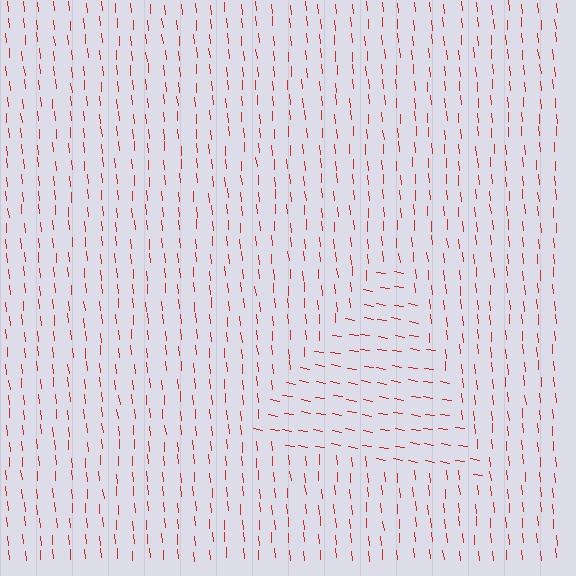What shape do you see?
I see a triangle.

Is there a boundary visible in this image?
Yes, there is a texture boundary formed by a change in line orientation.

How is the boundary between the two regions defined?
The boundary is defined purely by a change in line orientation (approximately 75 degrees difference). All lines are the same color and thickness.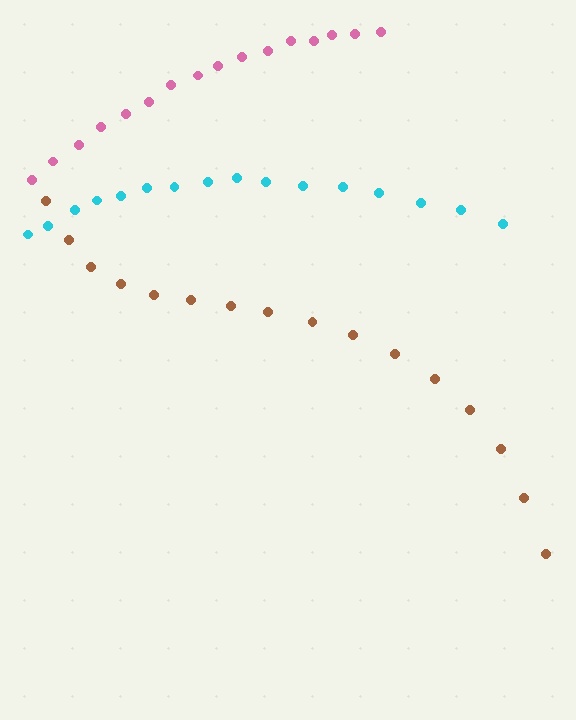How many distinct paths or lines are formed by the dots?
There are 3 distinct paths.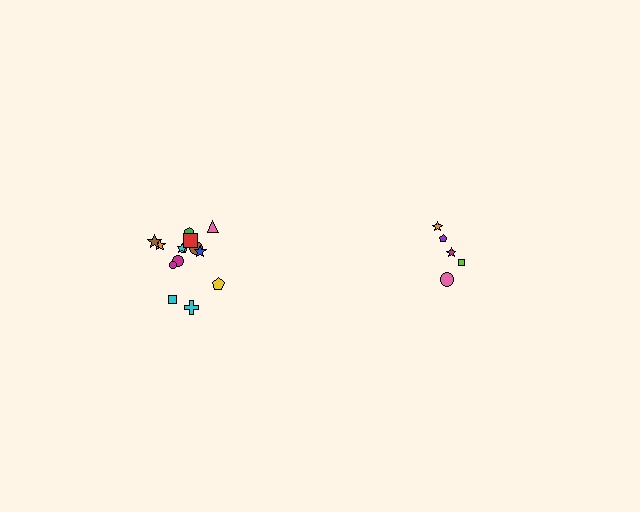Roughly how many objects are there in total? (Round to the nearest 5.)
Roughly 20 objects in total.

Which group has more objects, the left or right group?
The left group.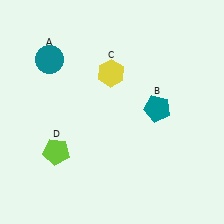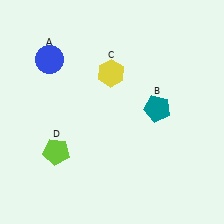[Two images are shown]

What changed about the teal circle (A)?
In Image 1, A is teal. In Image 2, it changed to blue.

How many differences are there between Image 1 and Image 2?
There is 1 difference between the two images.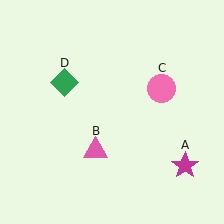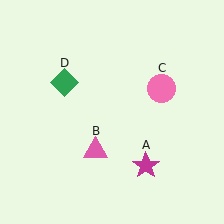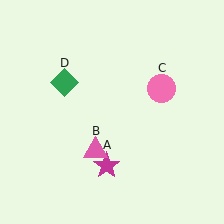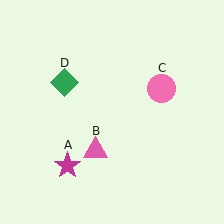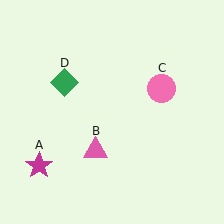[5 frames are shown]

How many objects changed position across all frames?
1 object changed position: magenta star (object A).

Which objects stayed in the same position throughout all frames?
Pink triangle (object B) and pink circle (object C) and green diamond (object D) remained stationary.